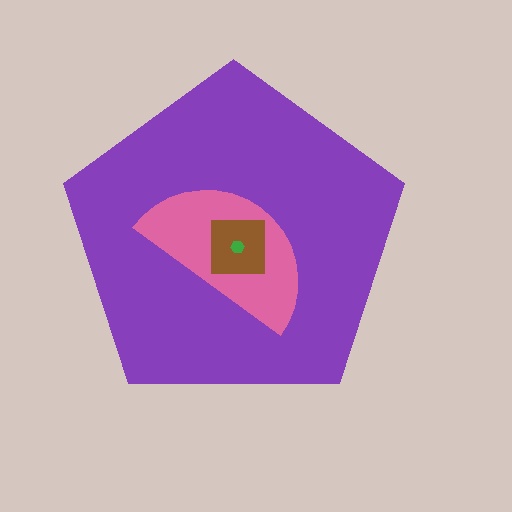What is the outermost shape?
The purple pentagon.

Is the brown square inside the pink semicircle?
Yes.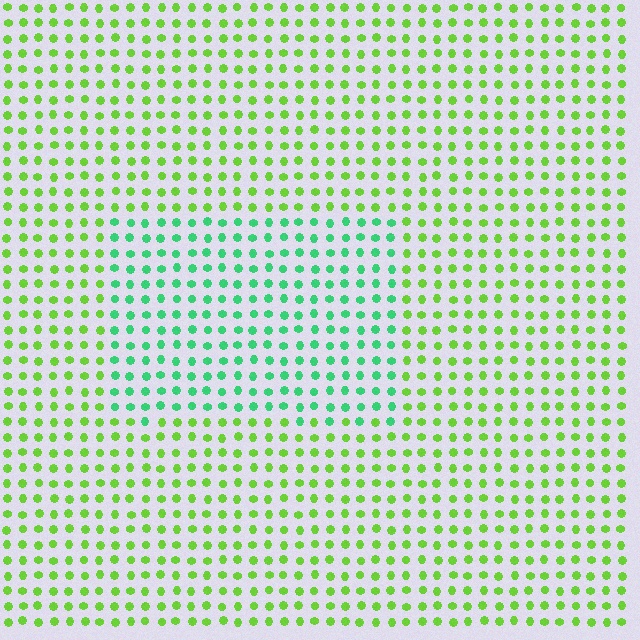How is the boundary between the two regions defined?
The boundary is defined purely by a slight shift in hue (about 45 degrees). Spacing, size, and orientation are identical on both sides.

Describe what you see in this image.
The image is filled with small lime elements in a uniform arrangement. A rectangle-shaped region is visible where the elements are tinted to a slightly different hue, forming a subtle color boundary.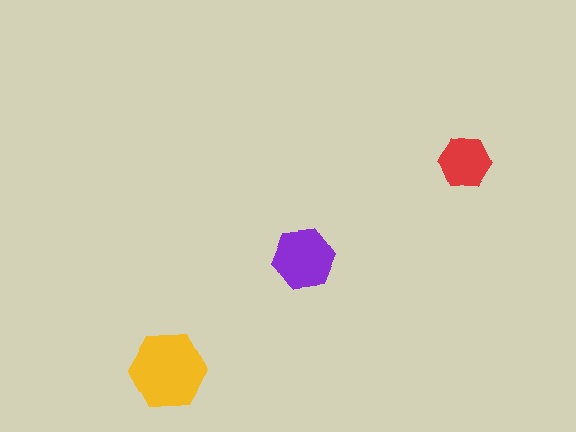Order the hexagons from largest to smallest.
the yellow one, the purple one, the red one.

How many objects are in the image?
There are 3 objects in the image.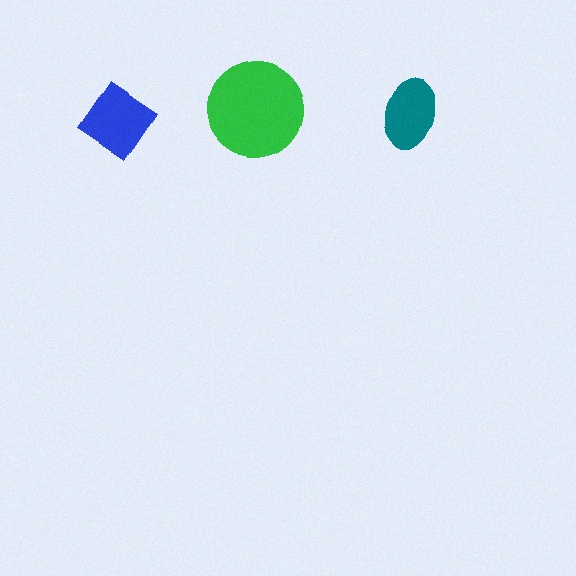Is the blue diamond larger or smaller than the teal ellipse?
Larger.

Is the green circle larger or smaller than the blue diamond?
Larger.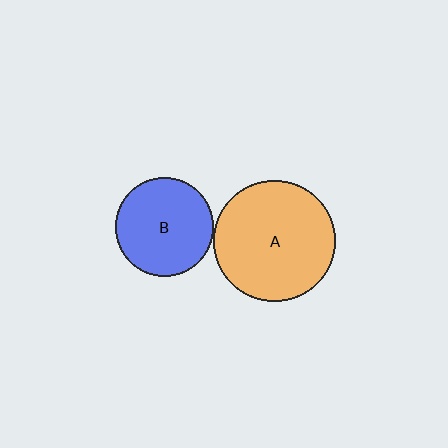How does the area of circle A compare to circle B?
Approximately 1.5 times.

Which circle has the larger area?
Circle A (orange).